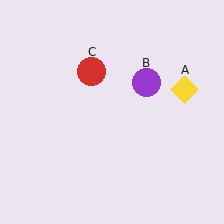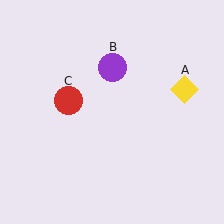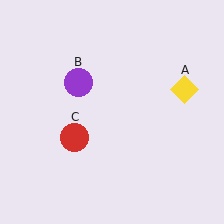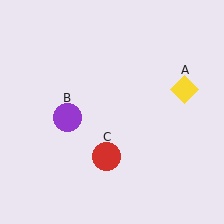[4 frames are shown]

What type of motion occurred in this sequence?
The purple circle (object B), red circle (object C) rotated counterclockwise around the center of the scene.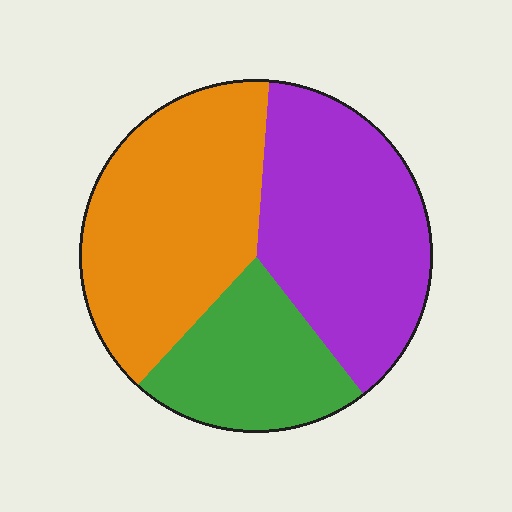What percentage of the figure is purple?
Purple covers about 40% of the figure.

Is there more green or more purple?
Purple.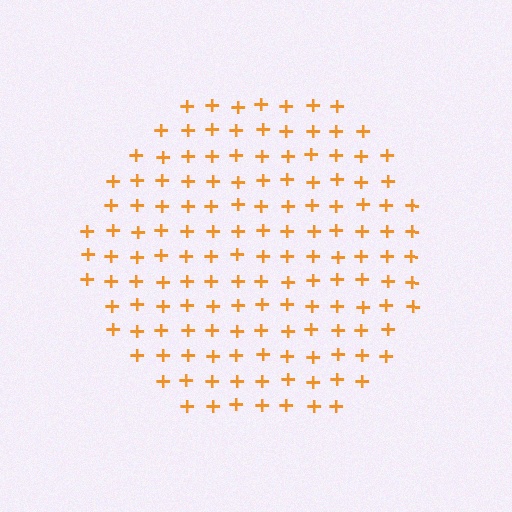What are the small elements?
The small elements are plus signs.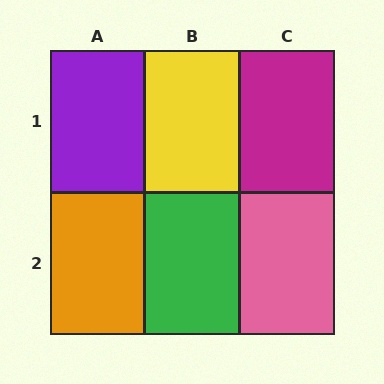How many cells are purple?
1 cell is purple.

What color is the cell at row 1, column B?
Yellow.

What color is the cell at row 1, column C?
Magenta.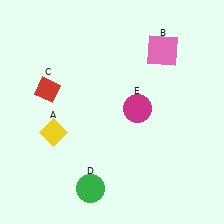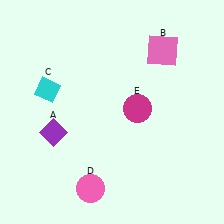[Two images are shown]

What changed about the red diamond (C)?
In Image 1, C is red. In Image 2, it changed to cyan.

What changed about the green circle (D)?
In Image 1, D is green. In Image 2, it changed to pink.